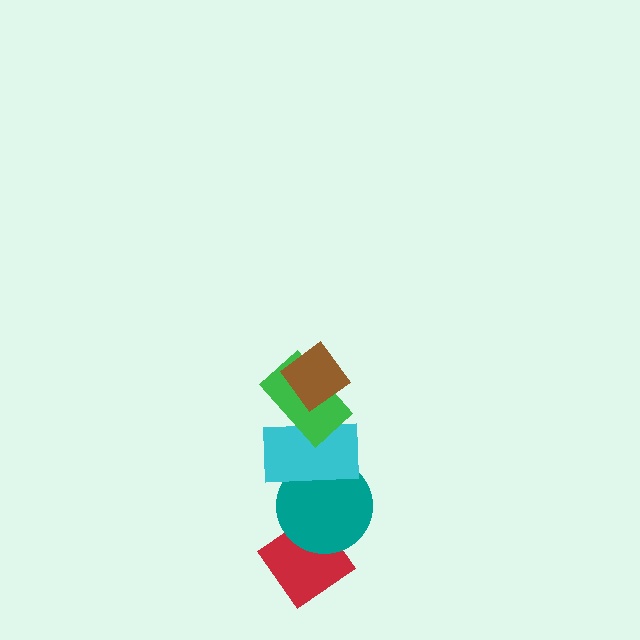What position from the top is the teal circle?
The teal circle is 4th from the top.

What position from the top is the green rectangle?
The green rectangle is 2nd from the top.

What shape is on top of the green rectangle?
The brown diamond is on top of the green rectangle.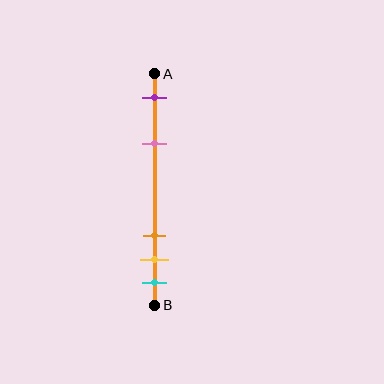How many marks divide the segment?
There are 5 marks dividing the segment.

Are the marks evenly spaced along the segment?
No, the marks are not evenly spaced.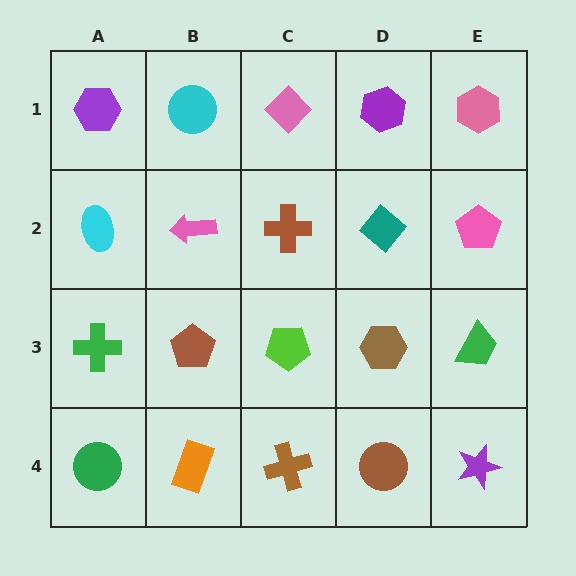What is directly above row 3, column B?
A pink arrow.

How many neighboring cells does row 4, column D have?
3.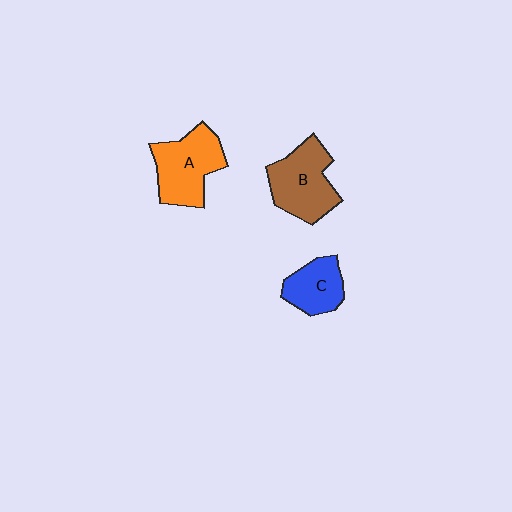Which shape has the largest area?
Shape A (orange).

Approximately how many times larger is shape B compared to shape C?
Approximately 1.5 times.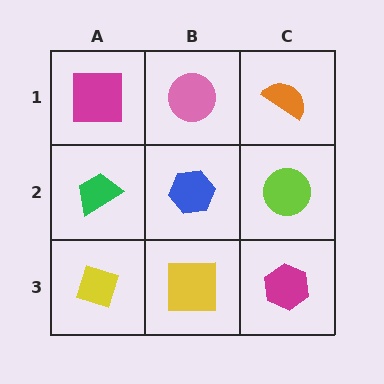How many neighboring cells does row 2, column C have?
3.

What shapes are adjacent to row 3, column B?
A blue hexagon (row 2, column B), a yellow diamond (row 3, column A), a magenta hexagon (row 3, column C).